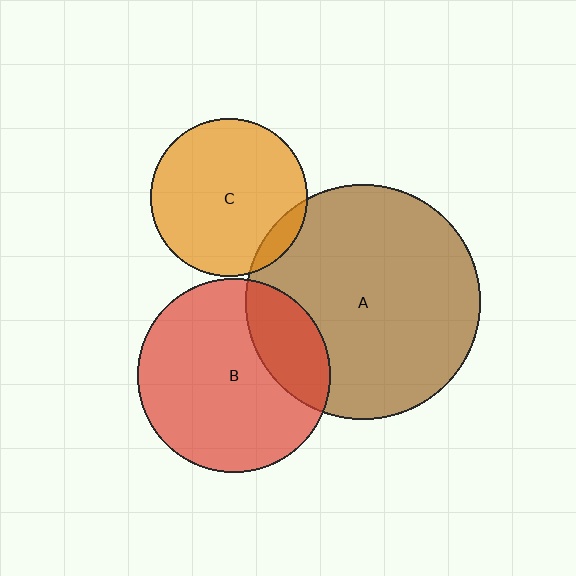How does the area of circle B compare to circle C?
Approximately 1.5 times.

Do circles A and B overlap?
Yes.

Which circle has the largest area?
Circle A (brown).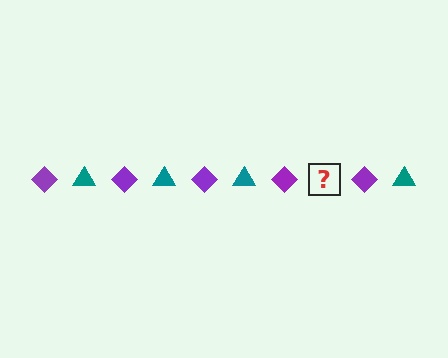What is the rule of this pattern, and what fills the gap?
The rule is that the pattern alternates between purple diamond and teal triangle. The gap should be filled with a teal triangle.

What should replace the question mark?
The question mark should be replaced with a teal triangle.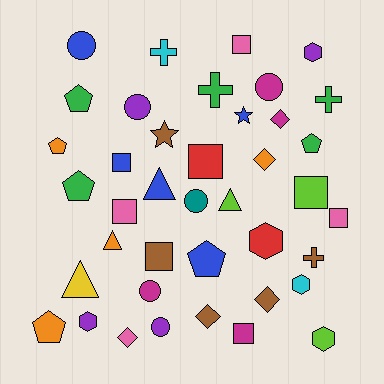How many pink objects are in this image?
There are 4 pink objects.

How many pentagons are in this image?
There are 6 pentagons.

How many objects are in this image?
There are 40 objects.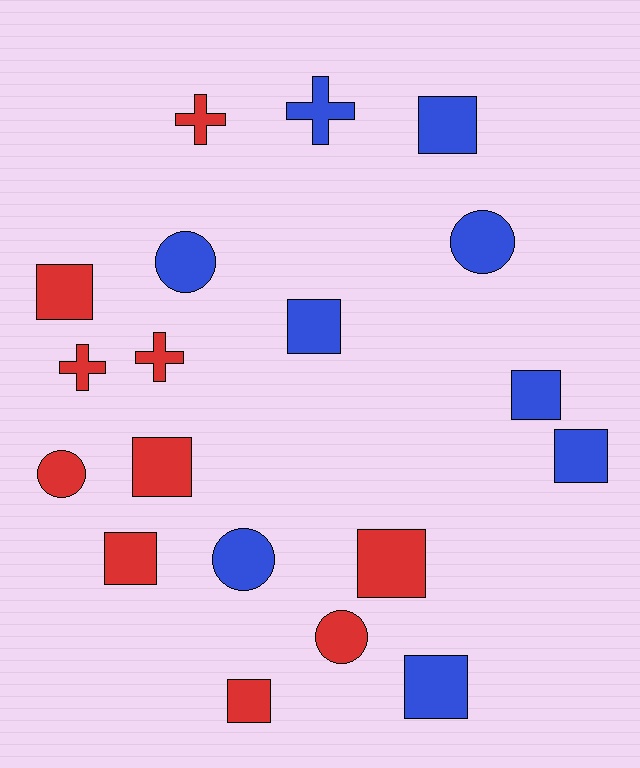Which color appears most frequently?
Red, with 10 objects.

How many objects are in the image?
There are 19 objects.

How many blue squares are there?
There are 5 blue squares.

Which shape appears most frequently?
Square, with 10 objects.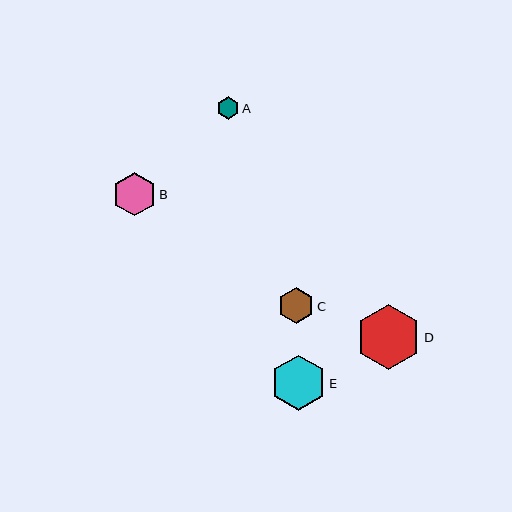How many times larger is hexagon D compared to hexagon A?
Hexagon D is approximately 2.9 times the size of hexagon A.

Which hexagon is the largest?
Hexagon D is the largest with a size of approximately 65 pixels.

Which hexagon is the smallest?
Hexagon A is the smallest with a size of approximately 22 pixels.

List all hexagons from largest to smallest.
From largest to smallest: D, E, B, C, A.